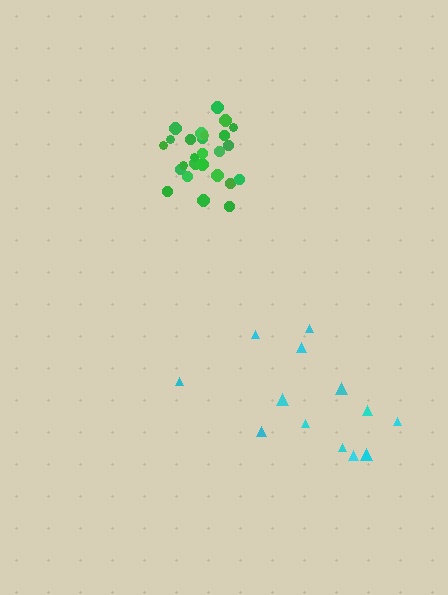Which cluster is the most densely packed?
Green.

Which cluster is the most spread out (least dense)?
Cyan.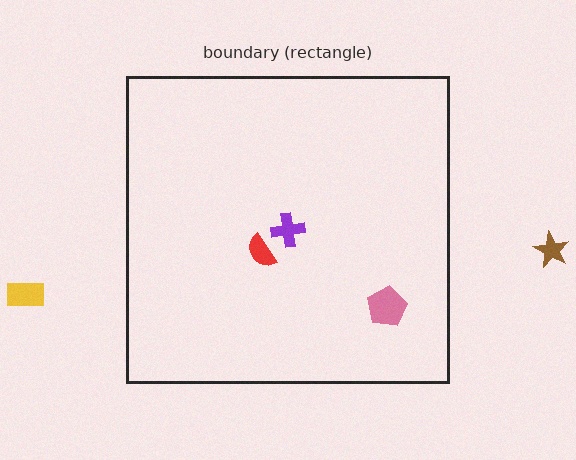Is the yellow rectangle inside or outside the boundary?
Outside.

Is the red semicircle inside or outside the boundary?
Inside.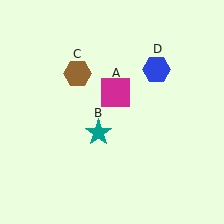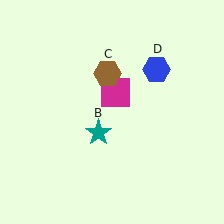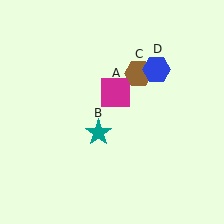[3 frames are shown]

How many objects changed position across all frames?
1 object changed position: brown hexagon (object C).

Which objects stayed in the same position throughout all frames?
Magenta square (object A) and teal star (object B) and blue hexagon (object D) remained stationary.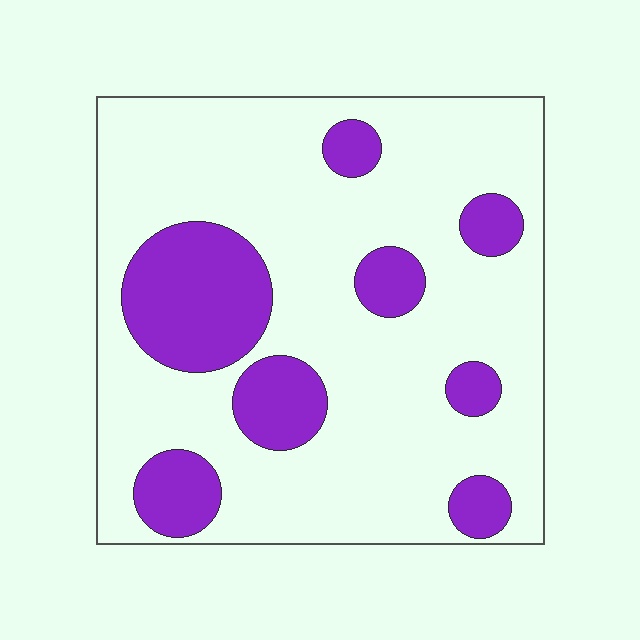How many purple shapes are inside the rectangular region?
8.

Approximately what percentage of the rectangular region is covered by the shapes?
Approximately 25%.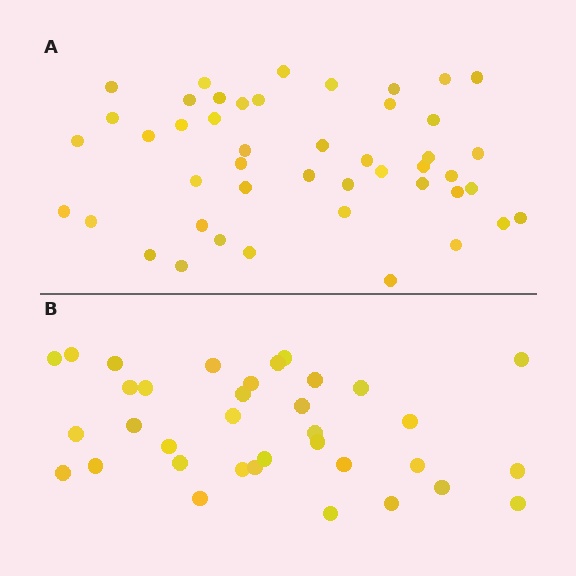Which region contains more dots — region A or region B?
Region A (the top region) has more dots.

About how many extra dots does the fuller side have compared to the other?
Region A has roughly 12 or so more dots than region B.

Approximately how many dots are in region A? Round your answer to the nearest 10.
About 50 dots. (The exact count is 46, which rounds to 50.)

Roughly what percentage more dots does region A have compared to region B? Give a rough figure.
About 30% more.